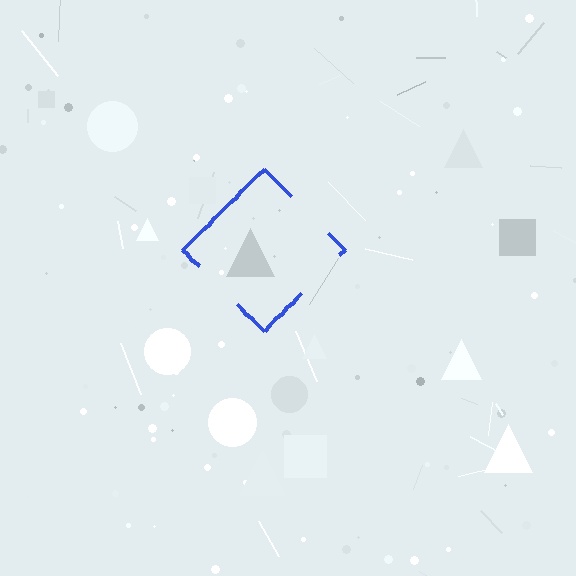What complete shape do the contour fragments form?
The contour fragments form a diamond.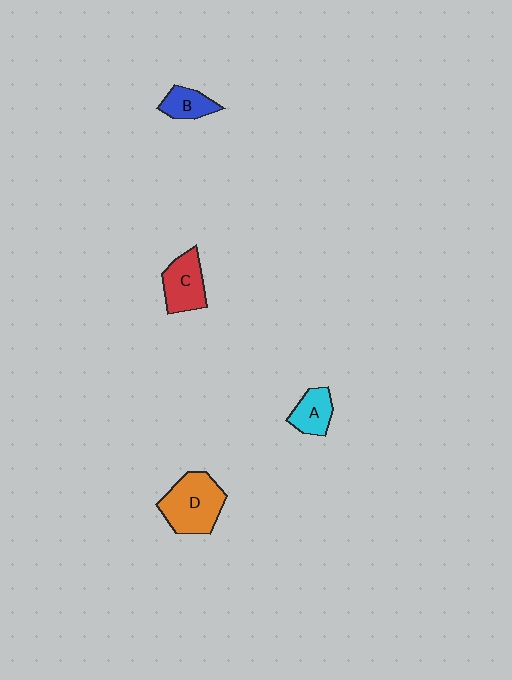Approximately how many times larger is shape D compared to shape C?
Approximately 1.4 times.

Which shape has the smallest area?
Shape B (blue).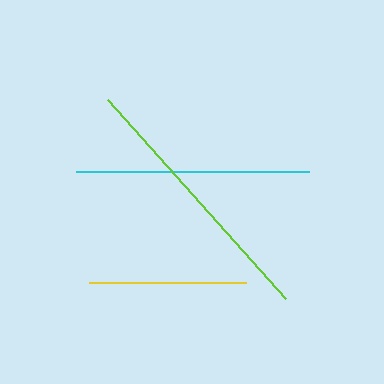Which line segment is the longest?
The lime line is the longest at approximately 267 pixels.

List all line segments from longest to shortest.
From longest to shortest: lime, cyan, yellow.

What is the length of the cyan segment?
The cyan segment is approximately 233 pixels long.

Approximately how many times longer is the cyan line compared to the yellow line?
The cyan line is approximately 1.5 times the length of the yellow line.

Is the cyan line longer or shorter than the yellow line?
The cyan line is longer than the yellow line.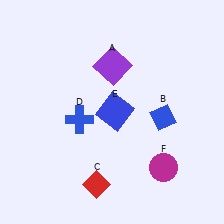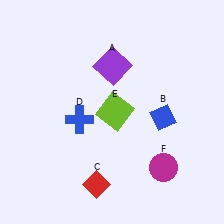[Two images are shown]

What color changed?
The square (E) changed from blue in Image 1 to lime in Image 2.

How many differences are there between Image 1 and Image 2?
There is 1 difference between the two images.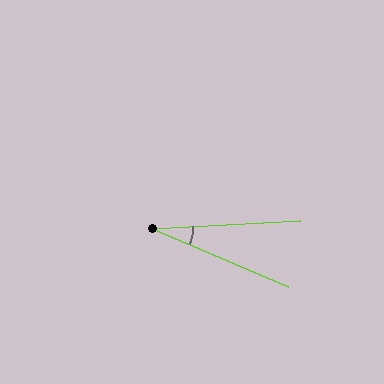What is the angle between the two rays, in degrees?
Approximately 26 degrees.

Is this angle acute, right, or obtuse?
It is acute.